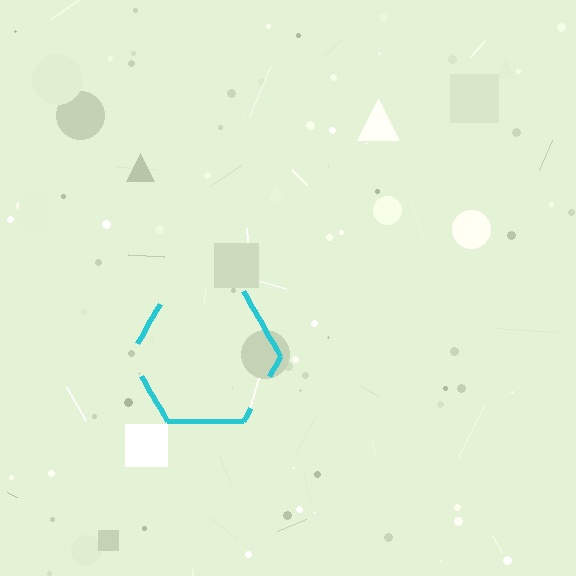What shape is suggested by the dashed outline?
The dashed outline suggests a hexagon.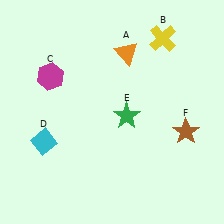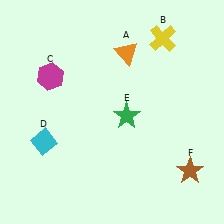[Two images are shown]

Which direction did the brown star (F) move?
The brown star (F) moved down.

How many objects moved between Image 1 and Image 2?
1 object moved between the two images.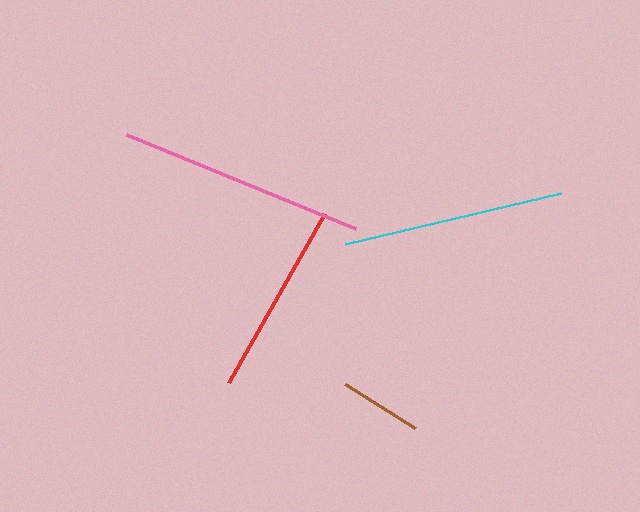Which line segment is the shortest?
The brown line is the shortest at approximately 83 pixels.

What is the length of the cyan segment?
The cyan segment is approximately 221 pixels long.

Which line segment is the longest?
The pink line is the longest at approximately 248 pixels.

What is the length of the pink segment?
The pink segment is approximately 248 pixels long.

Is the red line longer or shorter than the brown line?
The red line is longer than the brown line.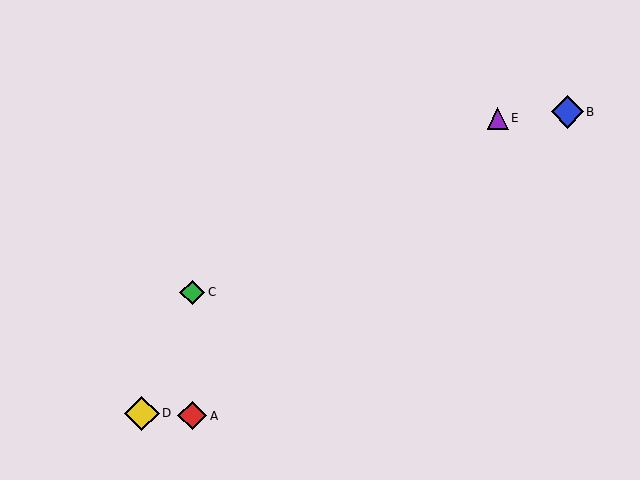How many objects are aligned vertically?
2 objects (A, C) are aligned vertically.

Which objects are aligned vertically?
Objects A, C are aligned vertically.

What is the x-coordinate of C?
Object C is at x≈192.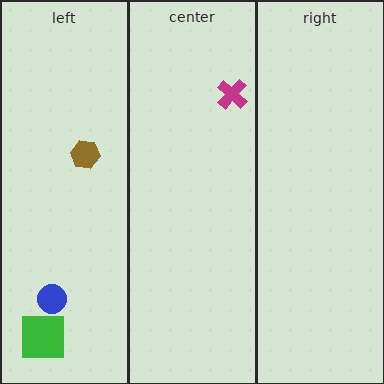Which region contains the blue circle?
The left region.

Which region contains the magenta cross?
The center region.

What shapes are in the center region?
The magenta cross.